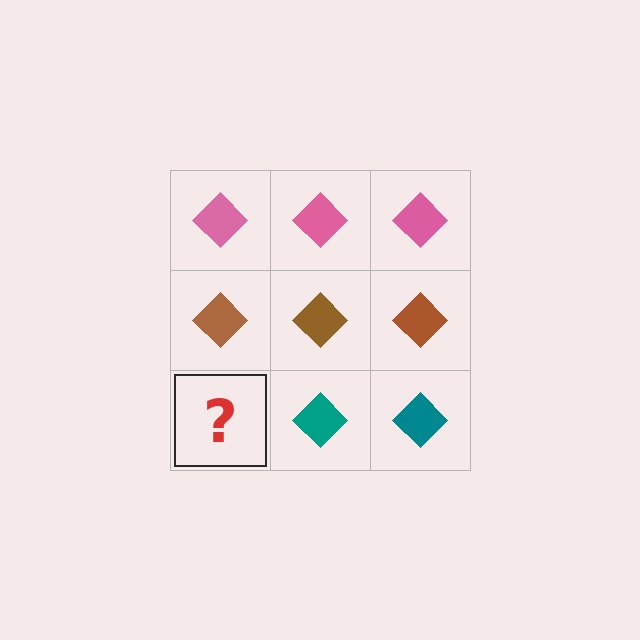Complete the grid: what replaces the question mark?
The question mark should be replaced with a teal diamond.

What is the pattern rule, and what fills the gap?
The rule is that each row has a consistent color. The gap should be filled with a teal diamond.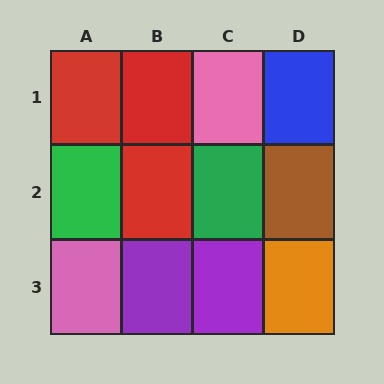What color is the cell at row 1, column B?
Red.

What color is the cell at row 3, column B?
Purple.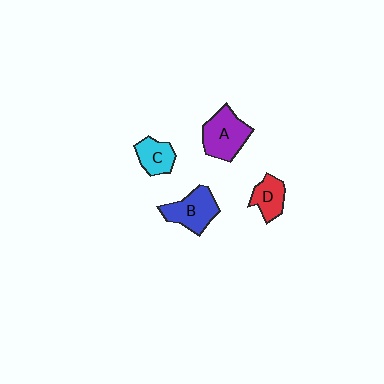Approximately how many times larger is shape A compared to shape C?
Approximately 1.6 times.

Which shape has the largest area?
Shape A (purple).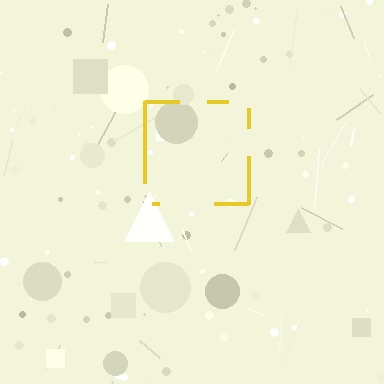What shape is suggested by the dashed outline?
The dashed outline suggests a square.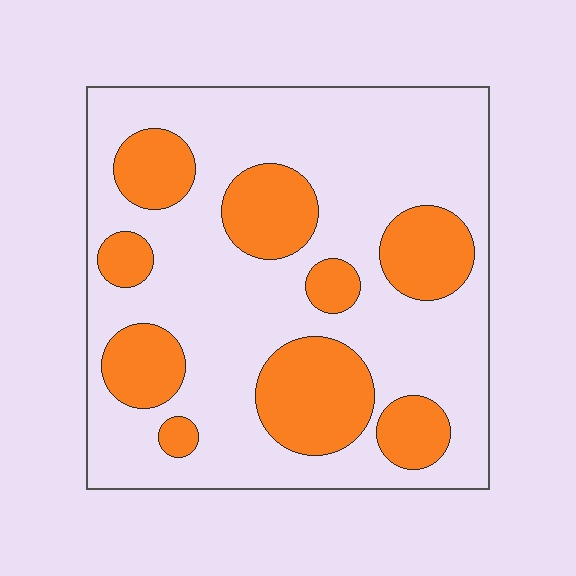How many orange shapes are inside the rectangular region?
9.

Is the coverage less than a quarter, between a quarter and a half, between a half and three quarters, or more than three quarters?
Between a quarter and a half.